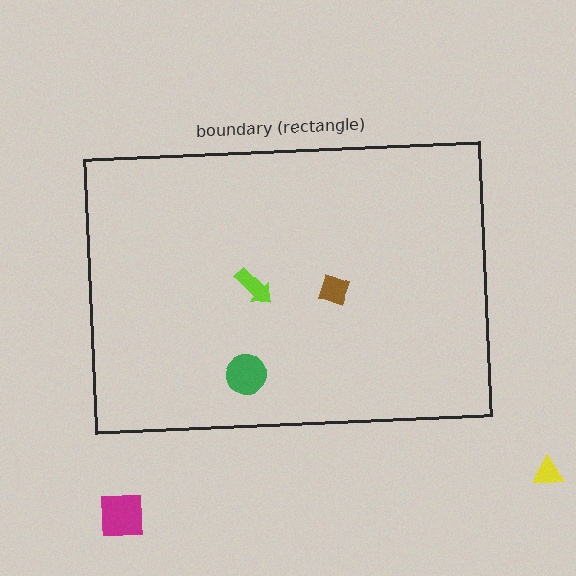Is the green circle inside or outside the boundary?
Inside.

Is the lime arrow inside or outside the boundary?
Inside.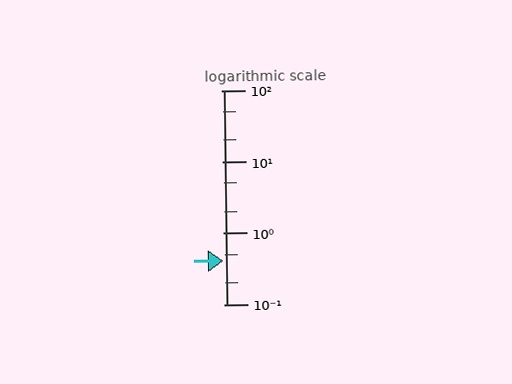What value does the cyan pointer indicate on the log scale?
The pointer indicates approximately 0.41.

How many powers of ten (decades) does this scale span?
The scale spans 3 decades, from 0.1 to 100.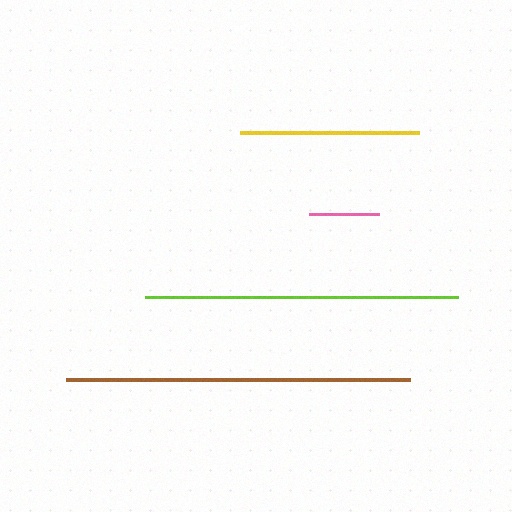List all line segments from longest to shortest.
From longest to shortest: brown, lime, yellow, pink.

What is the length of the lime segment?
The lime segment is approximately 313 pixels long.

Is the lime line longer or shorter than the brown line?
The brown line is longer than the lime line.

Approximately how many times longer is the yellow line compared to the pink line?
The yellow line is approximately 2.5 times the length of the pink line.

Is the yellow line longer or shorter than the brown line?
The brown line is longer than the yellow line.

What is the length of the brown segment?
The brown segment is approximately 344 pixels long.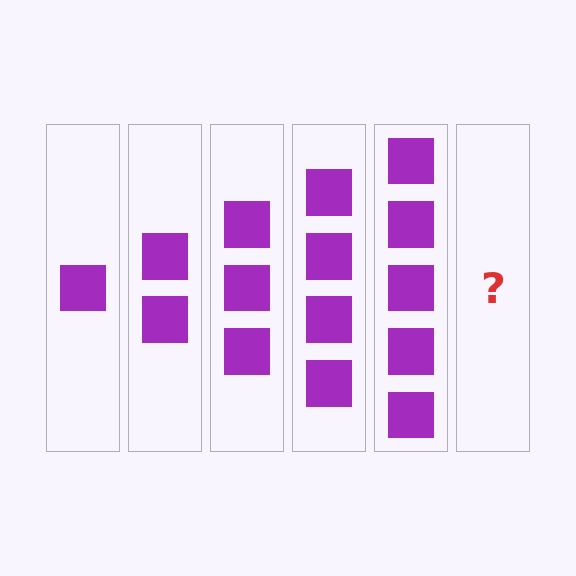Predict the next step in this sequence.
The next step is 6 squares.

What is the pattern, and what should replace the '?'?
The pattern is that each step adds one more square. The '?' should be 6 squares.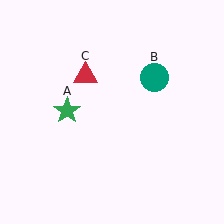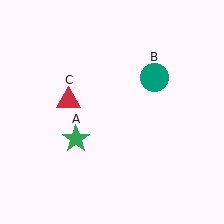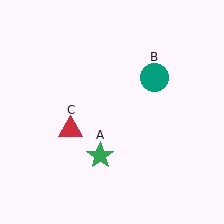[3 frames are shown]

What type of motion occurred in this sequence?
The green star (object A), red triangle (object C) rotated counterclockwise around the center of the scene.